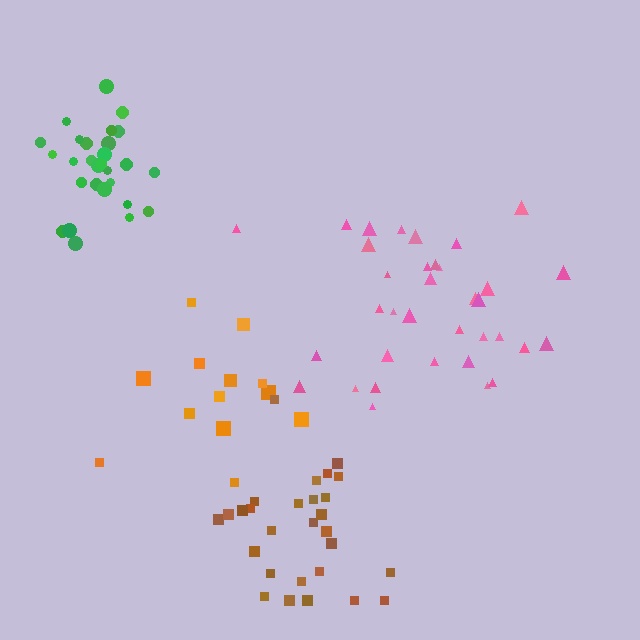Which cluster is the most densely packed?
Green.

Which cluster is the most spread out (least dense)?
Orange.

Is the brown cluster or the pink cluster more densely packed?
Pink.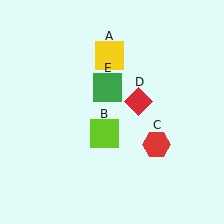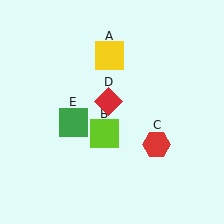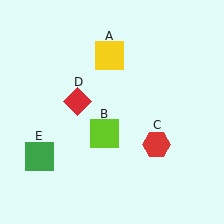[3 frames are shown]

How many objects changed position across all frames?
2 objects changed position: red diamond (object D), green square (object E).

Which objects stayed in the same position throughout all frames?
Yellow square (object A) and lime square (object B) and red hexagon (object C) remained stationary.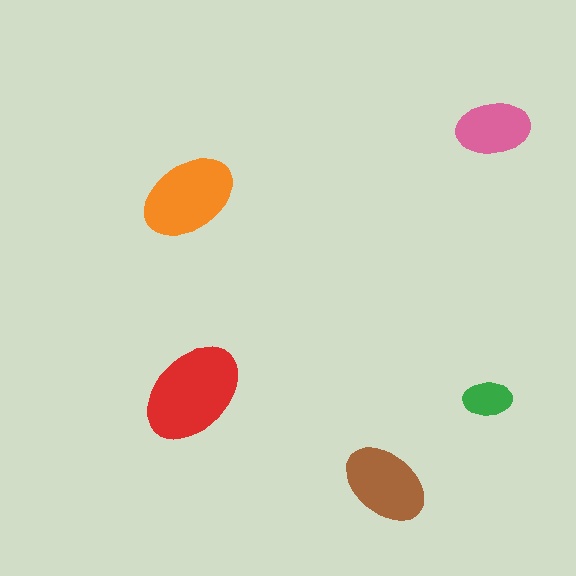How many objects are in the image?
There are 5 objects in the image.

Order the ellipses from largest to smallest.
the red one, the orange one, the brown one, the pink one, the green one.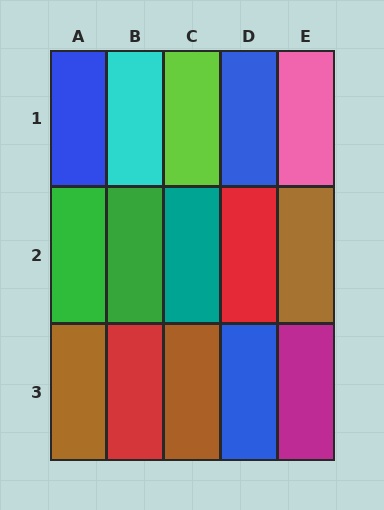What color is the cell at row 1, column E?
Pink.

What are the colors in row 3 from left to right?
Brown, red, brown, blue, magenta.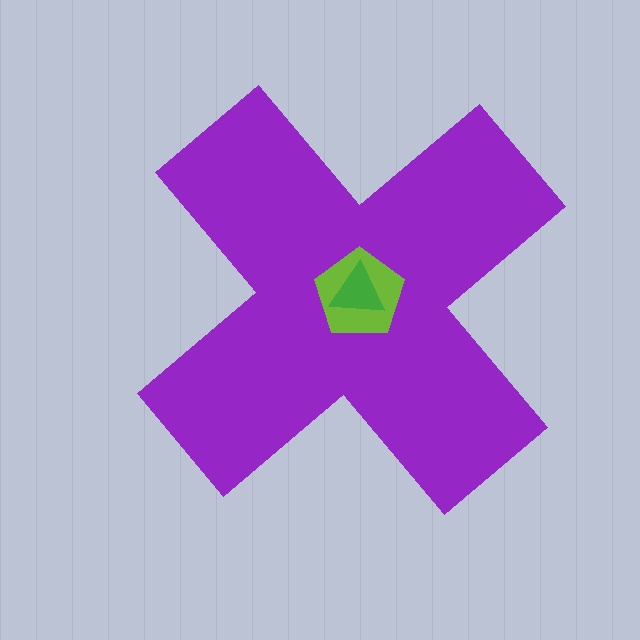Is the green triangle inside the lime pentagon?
Yes.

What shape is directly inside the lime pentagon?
The green triangle.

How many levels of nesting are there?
3.